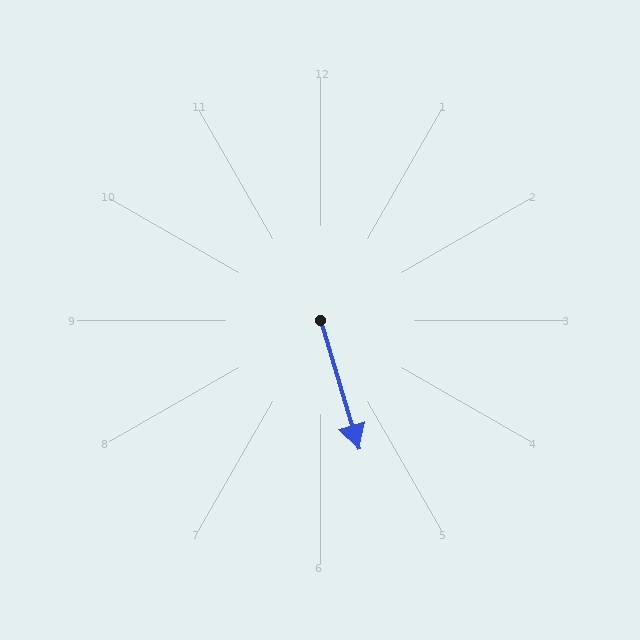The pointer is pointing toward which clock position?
Roughly 5 o'clock.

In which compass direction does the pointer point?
South.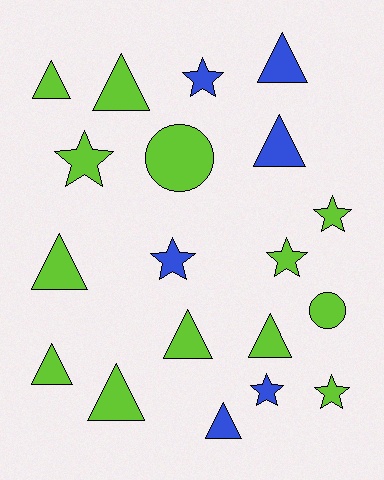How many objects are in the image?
There are 19 objects.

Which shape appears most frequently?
Triangle, with 10 objects.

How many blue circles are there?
There are no blue circles.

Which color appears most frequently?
Lime, with 13 objects.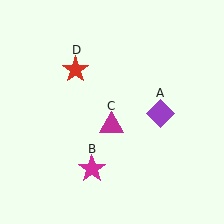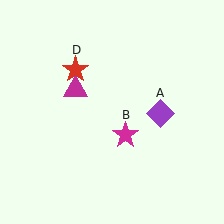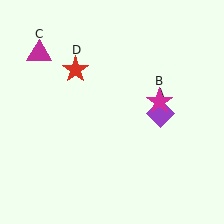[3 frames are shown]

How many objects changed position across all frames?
2 objects changed position: magenta star (object B), magenta triangle (object C).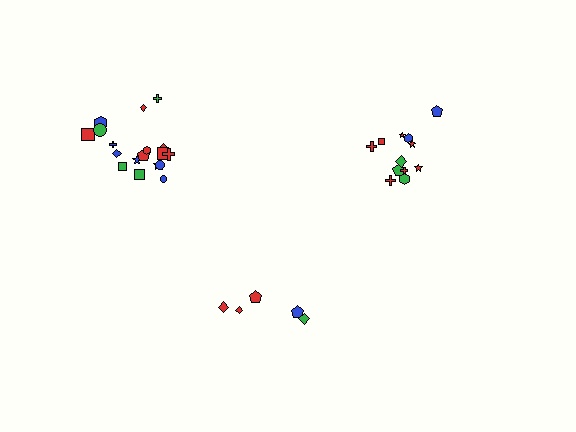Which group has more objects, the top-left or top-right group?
The top-left group.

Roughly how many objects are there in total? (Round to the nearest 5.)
Roughly 35 objects in total.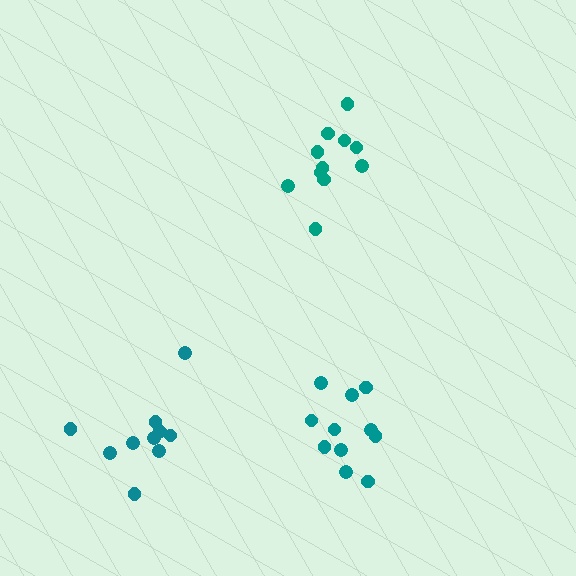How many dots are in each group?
Group 1: 10 dots, Group 2: 11 dots, Group 3: 11 dots (32 total).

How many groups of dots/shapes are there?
There are 3 groups.